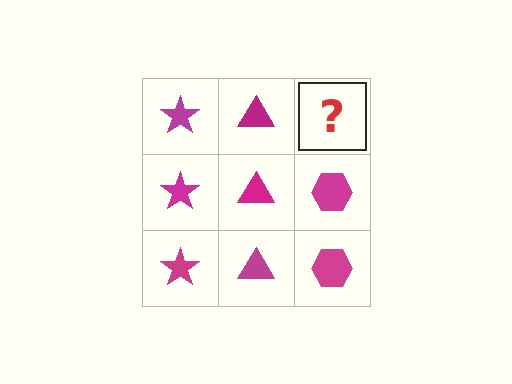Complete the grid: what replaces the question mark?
The question mark should be replaced with a magenta hexagon.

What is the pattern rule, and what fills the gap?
The rule is that each column has a consistent shape. The gap should be filled with a magenta hexagon.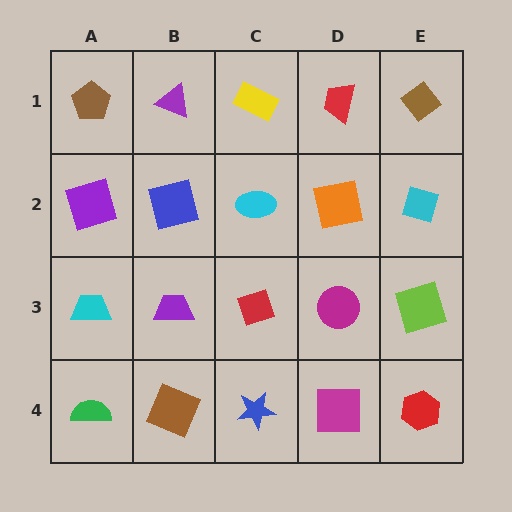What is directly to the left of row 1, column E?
A red trapezoid.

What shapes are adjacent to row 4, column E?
A lime square (row 3, column E), a magenta square (row 4, column D).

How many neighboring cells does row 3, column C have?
4.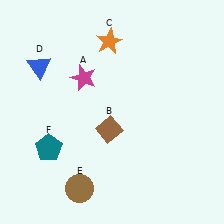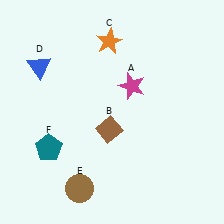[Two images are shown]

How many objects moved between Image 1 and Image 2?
1 object moved between the two images.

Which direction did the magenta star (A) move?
The magenta star (A) moved right.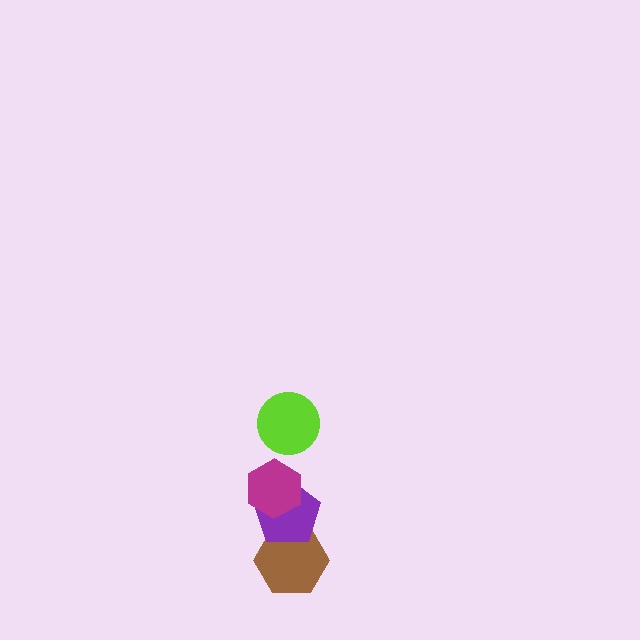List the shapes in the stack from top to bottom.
From top to bottom: the lime circle, the magenta hexagon, the purple pentagon, the brown hexagon.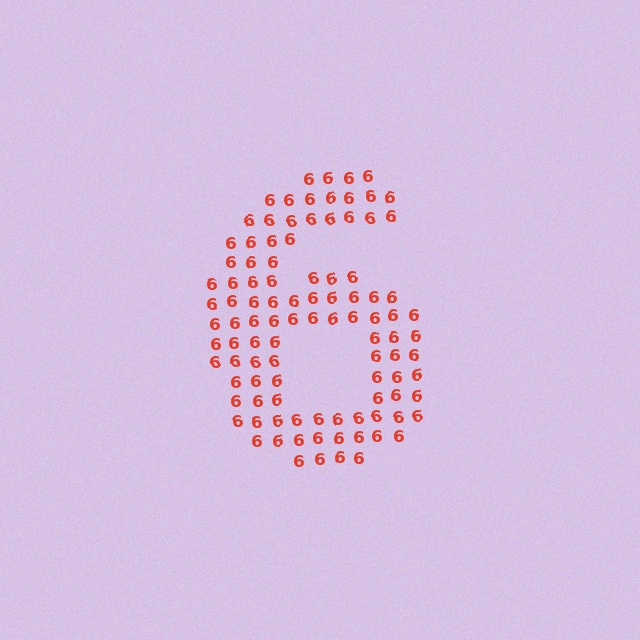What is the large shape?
The large shape is the digit 6.